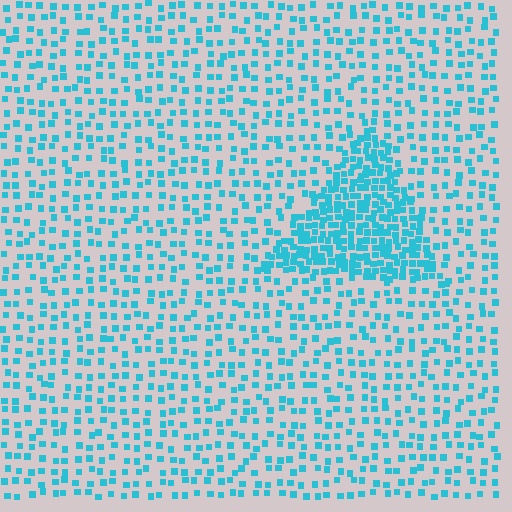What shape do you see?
I see a triangle.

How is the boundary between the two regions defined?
The boundary is defined by a change in element density (approximately 2.6x ratio). All elements are the same color, size, and shape.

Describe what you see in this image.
The image contains small cyan elements arranged at two different densities. A triangle-shaped region is visible where the elements are more densely packed than the surrounding area.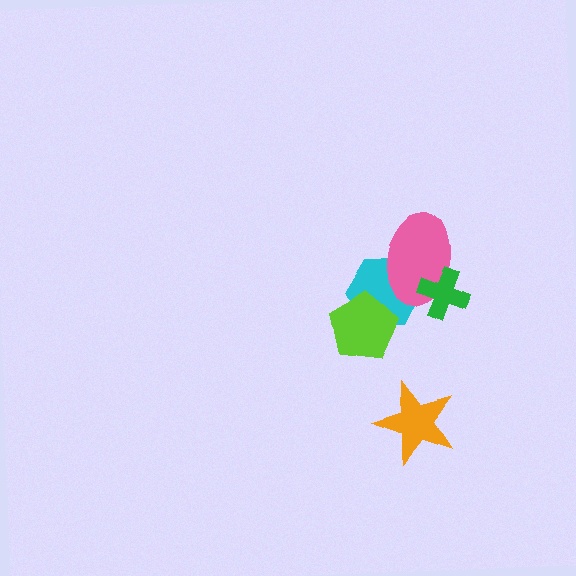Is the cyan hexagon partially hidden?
Yes, it is partially covered by another shape.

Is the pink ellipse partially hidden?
Yes, it is partially covered by another shape.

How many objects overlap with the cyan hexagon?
2 objects overlap with the cyan hexagon.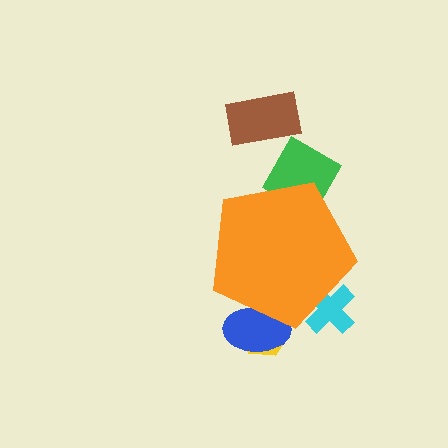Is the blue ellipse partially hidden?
Yes, the blue ellipse is partially hidden behind the orange pentagon.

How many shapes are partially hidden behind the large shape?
4 shapes are partially hidden.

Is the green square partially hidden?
Yes, the green square is partially hidden behind the orange pentagon.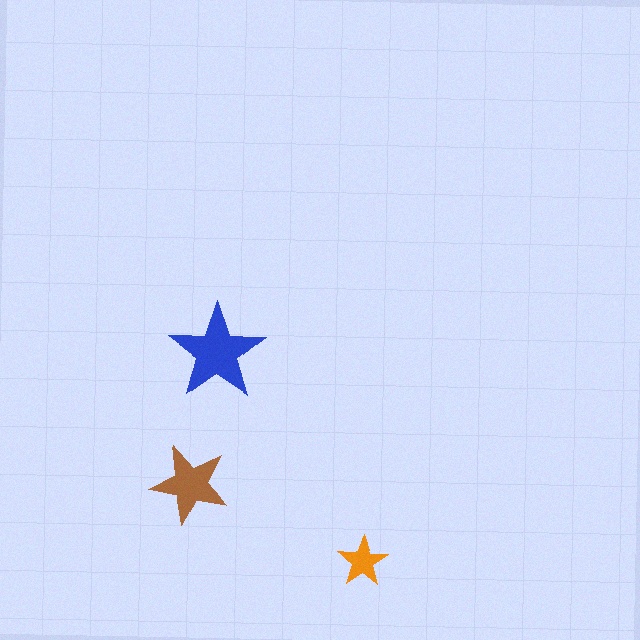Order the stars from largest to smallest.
the blue one, the brown one, the orange one.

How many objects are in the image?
There are 3 objects in the image.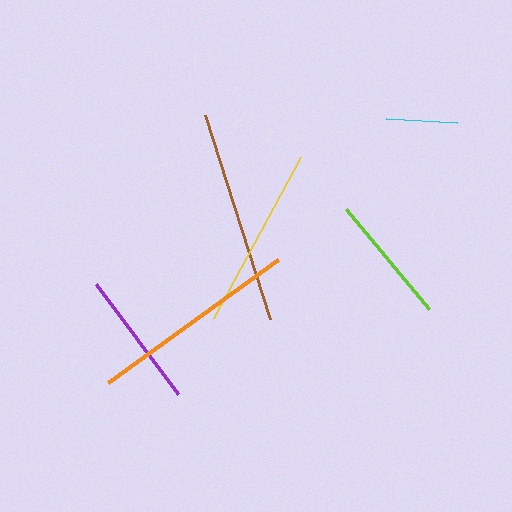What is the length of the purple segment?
The purple segment is approximately 137 pixels long.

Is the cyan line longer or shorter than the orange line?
The orange line is longer than the cyan line.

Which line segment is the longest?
The brown line is the longest at approximately 214 pixels.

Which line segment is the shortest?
The cyan line is the shortest at approximately 70 pixels.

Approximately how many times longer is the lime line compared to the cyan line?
The lime line is approximately 1.8 times the length of the cyan line.